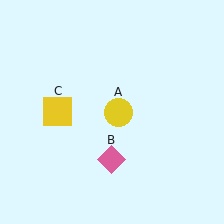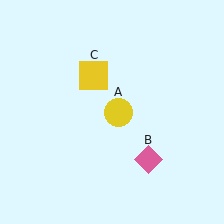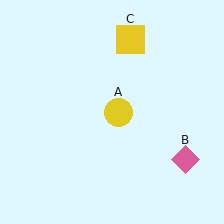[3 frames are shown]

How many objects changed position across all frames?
2 objects changed position: pink diamond (object B), yellow square (object C).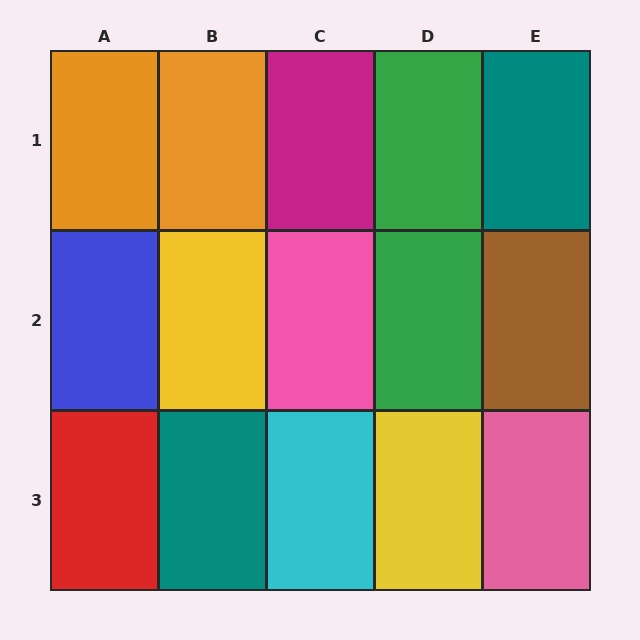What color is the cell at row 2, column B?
Yellow.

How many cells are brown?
1 cell is brown.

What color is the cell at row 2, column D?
Green.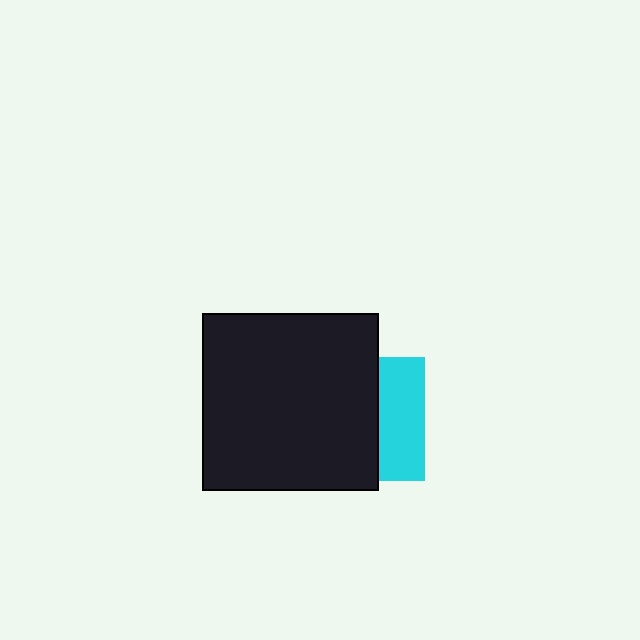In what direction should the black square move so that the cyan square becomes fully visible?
The black square should move left. That is the shortest direction to clear the overlap and leave the cyan square fully visible.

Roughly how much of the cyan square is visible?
A small part of it is visible (roughly 37%).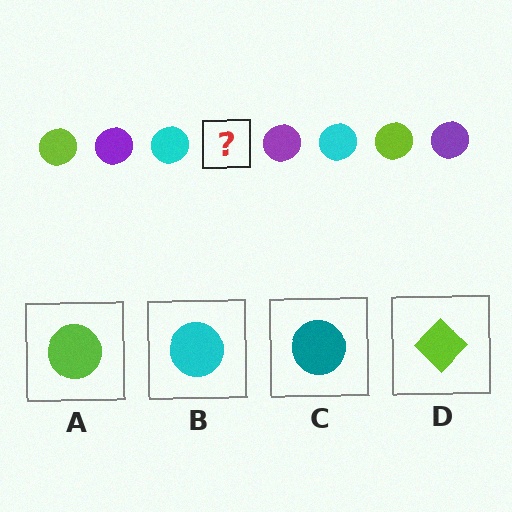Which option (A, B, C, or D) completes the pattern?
A.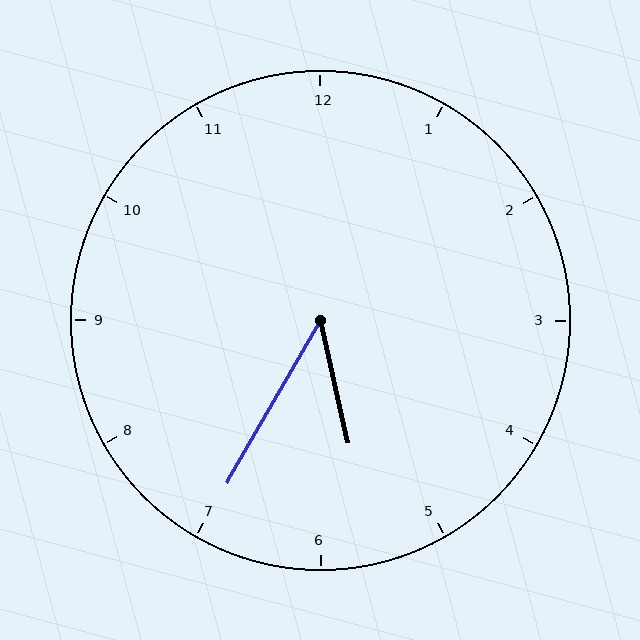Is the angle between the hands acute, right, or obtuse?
It is acute.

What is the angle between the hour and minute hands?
Approximately 42 degrees.